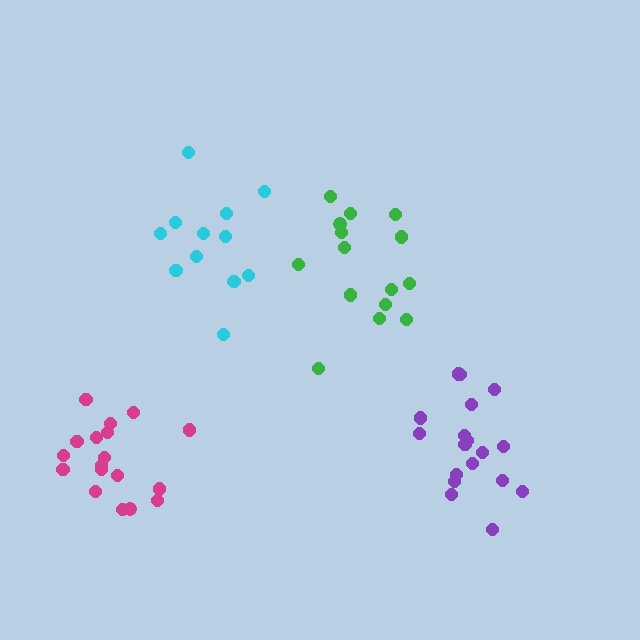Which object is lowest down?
The magenta cluster is bottommost.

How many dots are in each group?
Group 1: 12 dots, Group 2: 18 dots, Group 3: 15 dots, Group 4: 18 dots (63 total).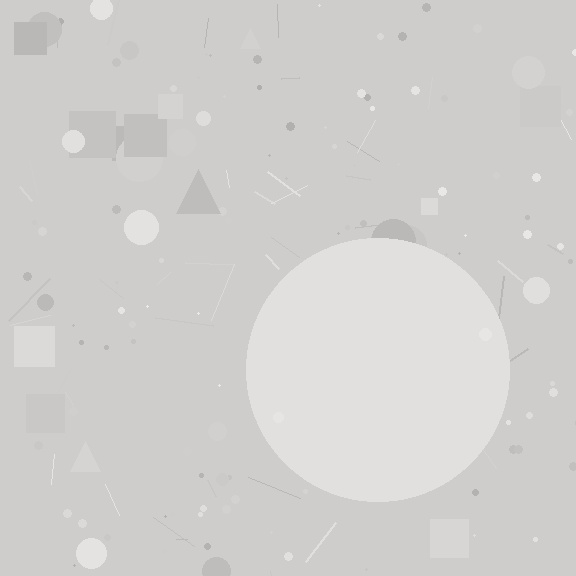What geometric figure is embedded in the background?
A circle is embedded in the background.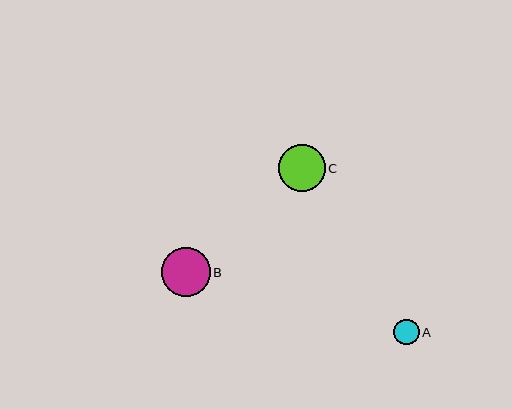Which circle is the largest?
Circle B is the largest with a size of approximately 49 pixels.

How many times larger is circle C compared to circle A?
Circle C is approximately 1.8 times the size of circle A.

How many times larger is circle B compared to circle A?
Circle B is approximately 1.9 times the size of circle A.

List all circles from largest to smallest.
From largest to smallest: B, C, A.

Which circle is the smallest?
Circle A is the smallest with a size of approximately 25 pixels.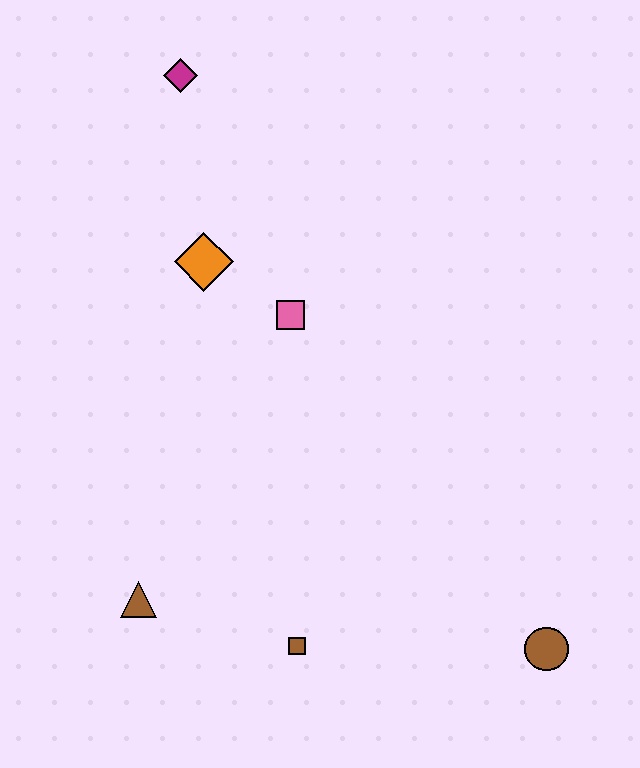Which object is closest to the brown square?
The brown triangle is closest to the brown square.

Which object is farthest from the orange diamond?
The brown circle is farthest from the orange diamond.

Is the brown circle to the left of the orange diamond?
No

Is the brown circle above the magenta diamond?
No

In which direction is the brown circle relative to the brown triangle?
The brown circle is to the right of the brown triangle.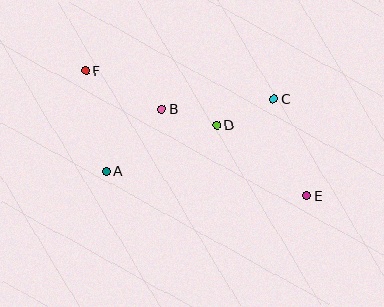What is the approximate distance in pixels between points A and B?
The distance between A and B is approximately 83 pixels.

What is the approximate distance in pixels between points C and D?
The distance between C and D is approximately 62 pixels.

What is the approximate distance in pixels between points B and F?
The distance between B and F is approximately 85 pixels.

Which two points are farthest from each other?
Points E and F are farthest from each other.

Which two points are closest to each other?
Points B and D are closest to each other.